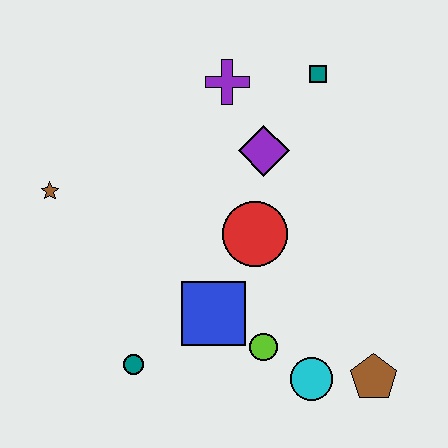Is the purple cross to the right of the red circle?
No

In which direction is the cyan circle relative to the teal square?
The cyan circle is below the teal square.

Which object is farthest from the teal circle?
The teal square is farthest from the teal circle.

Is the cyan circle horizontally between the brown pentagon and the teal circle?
Yes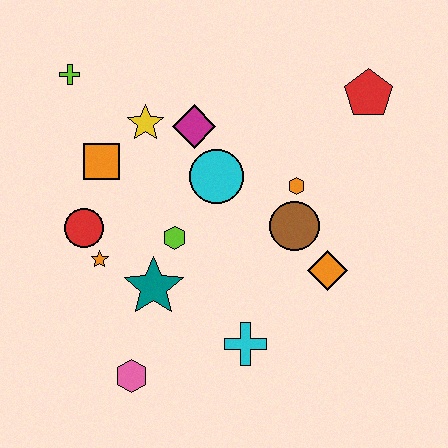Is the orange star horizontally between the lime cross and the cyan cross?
Yes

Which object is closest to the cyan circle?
The magenta diamond is closest to the cyan circle.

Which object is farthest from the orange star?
The red pentagon is farthest from the orange star.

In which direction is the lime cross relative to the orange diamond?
The lime cross is to the left of the orange diamond.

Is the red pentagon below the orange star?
No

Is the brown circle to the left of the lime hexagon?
No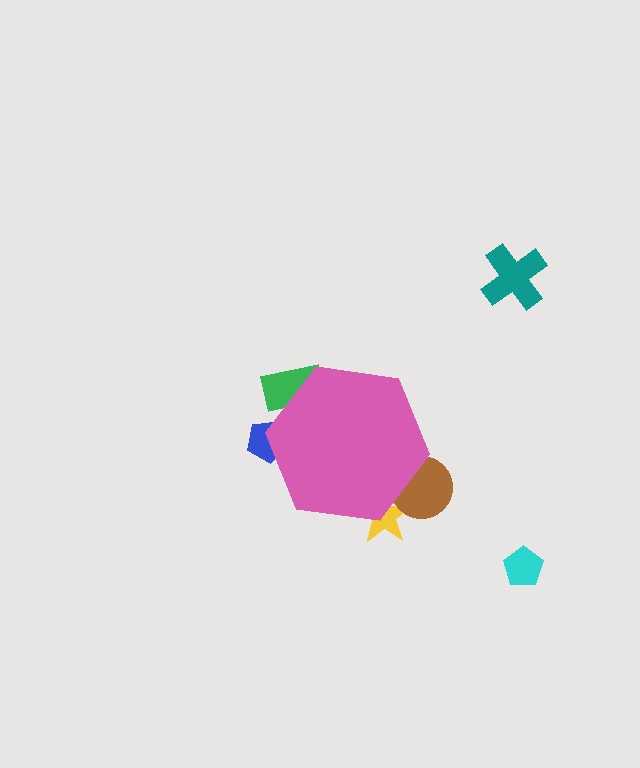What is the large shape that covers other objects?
A pink hexagon.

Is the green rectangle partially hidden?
Yes, the green rectangle is partially hidden behind the pink hexagon.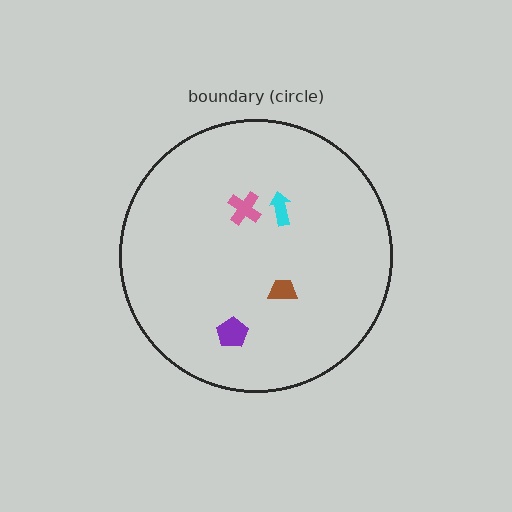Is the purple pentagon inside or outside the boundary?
Inside.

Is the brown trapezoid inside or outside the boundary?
Inside.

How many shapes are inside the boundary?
4 inside, 0 outside.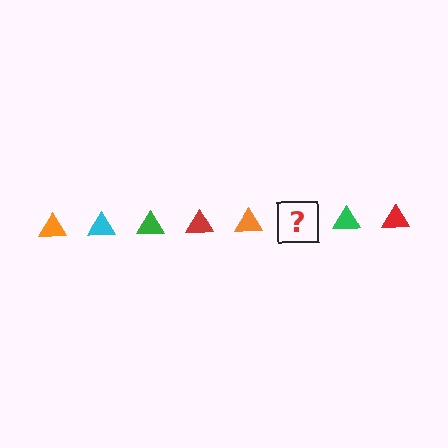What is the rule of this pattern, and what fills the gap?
The rule is that the pattern cycles through orange, cyan, green, red triangles. The gap should be filled with a cyan triangle.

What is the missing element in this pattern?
The missing element is a cyan triangle.